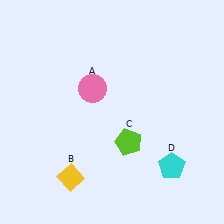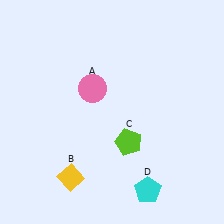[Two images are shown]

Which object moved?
The cyan pentagon (D) moved left.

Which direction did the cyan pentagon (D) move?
The cyan pentagon (D) moved left.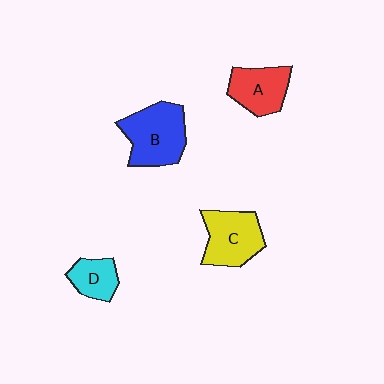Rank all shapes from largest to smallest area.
From largest to smallest: B (blue), C (yellow), A (red), D (cyan).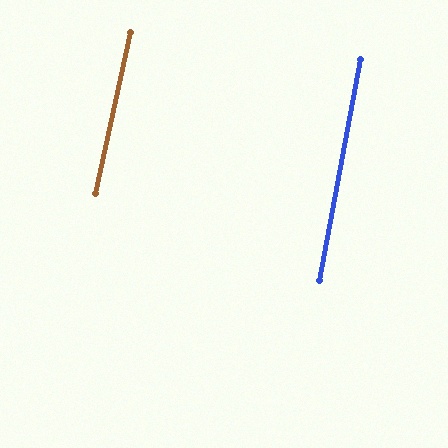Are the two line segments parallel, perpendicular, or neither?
Parallel — their directions differ by only 1.8°.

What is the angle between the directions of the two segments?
Approximately 2 degrees.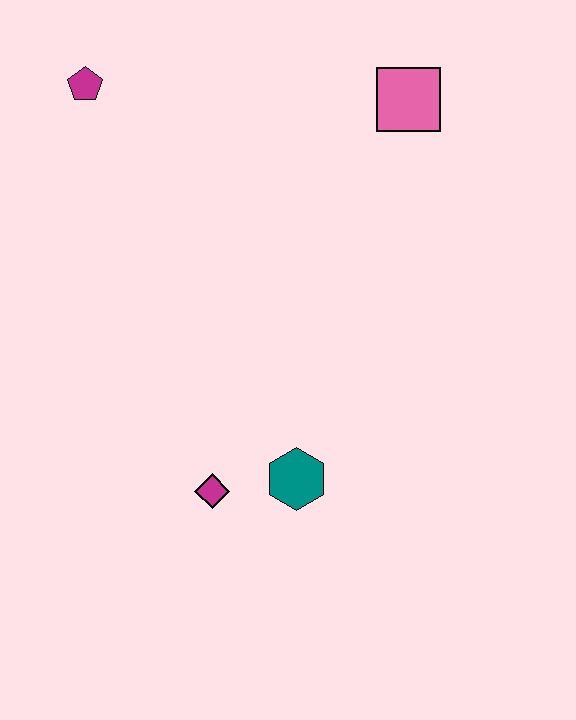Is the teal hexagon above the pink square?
No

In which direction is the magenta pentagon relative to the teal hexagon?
The magenta pentagon is above the teal hexagon.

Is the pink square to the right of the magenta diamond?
Yes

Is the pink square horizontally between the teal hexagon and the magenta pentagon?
No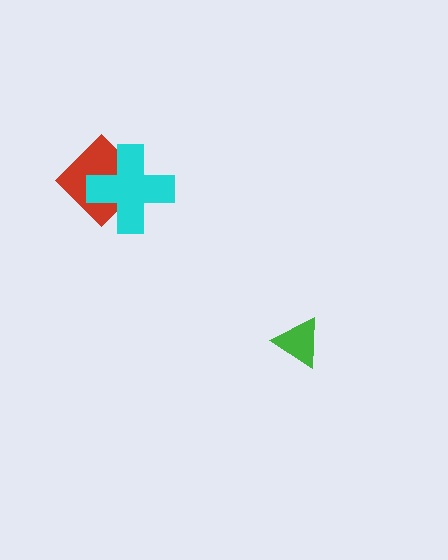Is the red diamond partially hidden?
Yes, it is partially covered by another shape.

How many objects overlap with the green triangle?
0 objects overlap with the green triangle.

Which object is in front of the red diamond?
The cyan cross is in front of the red diamond.